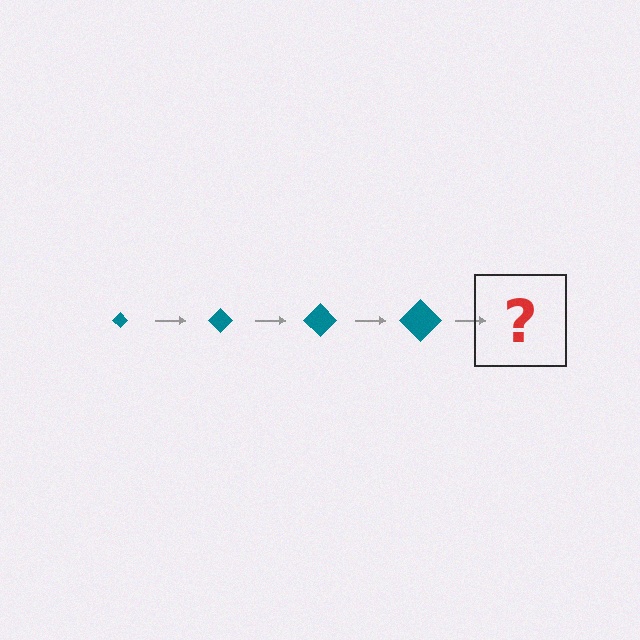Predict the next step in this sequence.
The next step is a teal diamond, larger than the previous one.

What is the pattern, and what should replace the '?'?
The pattern is that the diamond gets progressively larger each step. The '?' should be a teal diamond, larger than the previous one.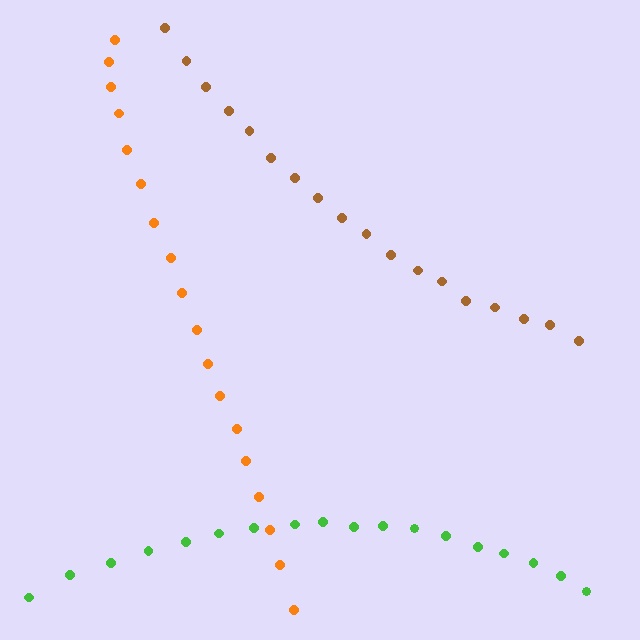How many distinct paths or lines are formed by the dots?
There are 3 distinct paths.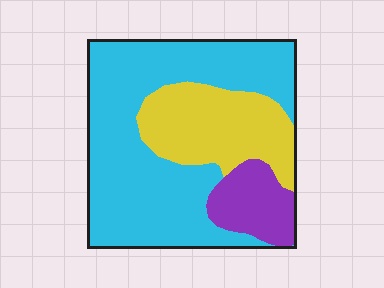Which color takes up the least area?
Purple, at roughly 15%.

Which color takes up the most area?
Cyan, at roughly 60%.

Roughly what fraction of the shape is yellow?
Yellow takes up about one quarter (1/4) of the shape.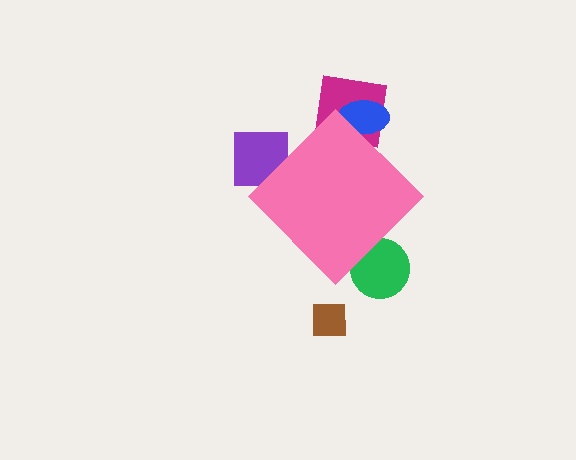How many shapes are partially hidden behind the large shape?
4 shapes are partially hidden.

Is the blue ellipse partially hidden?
Yes, the blue ellipse is partially hidden behind the pink diamond.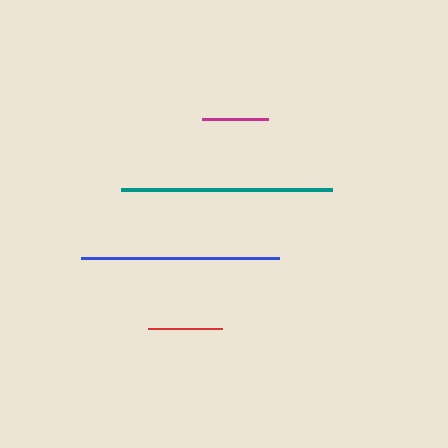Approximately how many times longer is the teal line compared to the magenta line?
The teal line is approximately 3.2 times the length of the magenta line.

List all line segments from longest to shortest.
From longest to shortest: teal, blue, red, magenta.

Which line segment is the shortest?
The magenta line is the shortest at approximately 66 pixels.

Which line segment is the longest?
The teal line is the longest at approximately 211 pixels.